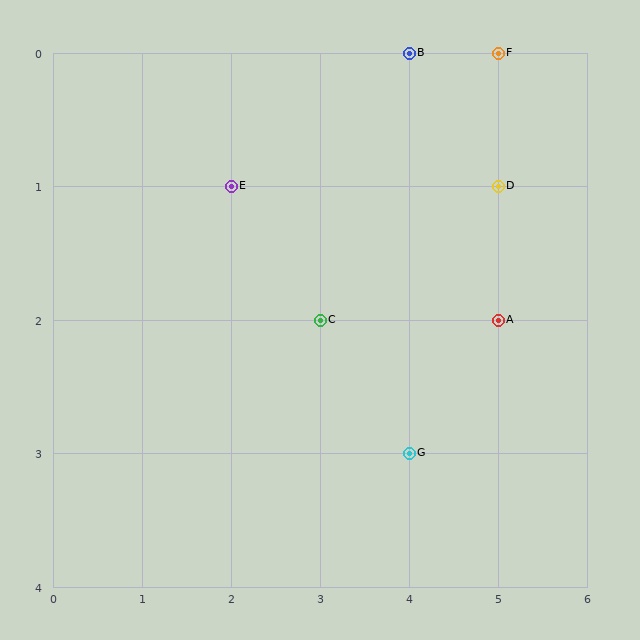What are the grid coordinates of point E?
Point E is at grid coordinates (2, 1).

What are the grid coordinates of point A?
Point A is at grid coordinates (5, 2).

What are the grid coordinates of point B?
Point B is at grid coordinates (4, 0).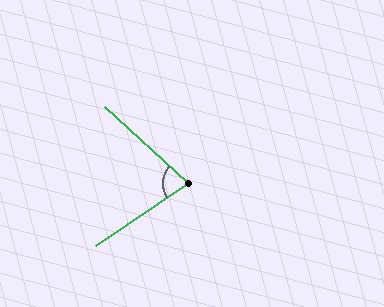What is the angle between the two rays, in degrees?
Approximately 77 degrees.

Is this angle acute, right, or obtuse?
It is acute.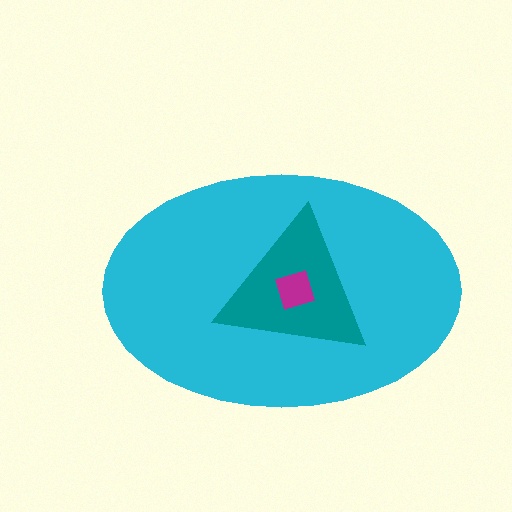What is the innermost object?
The magenta diamond.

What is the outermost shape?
The cyan ellipse.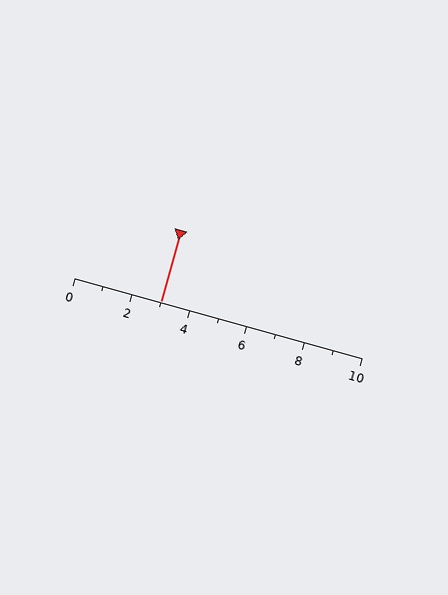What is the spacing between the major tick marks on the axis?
The major ticks are spaced 2 apart.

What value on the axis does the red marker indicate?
The marker indicates approximately 3.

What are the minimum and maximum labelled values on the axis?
The axis runs from 0 to 10.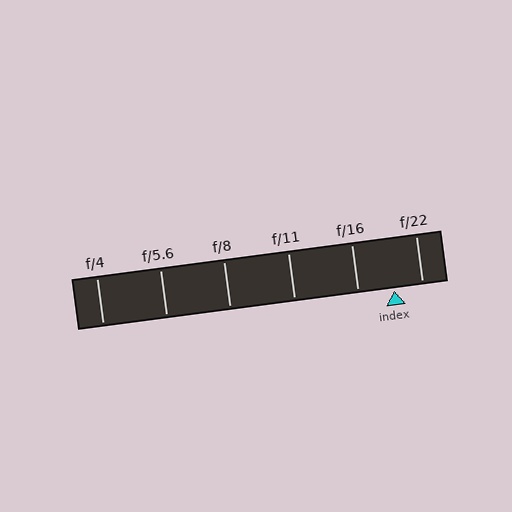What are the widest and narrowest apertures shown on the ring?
The widest aperture shown is f/4 and the narrowest is f/22.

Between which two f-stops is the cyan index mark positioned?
The index mark is between f/16 and f/22.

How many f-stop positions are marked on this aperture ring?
There are 6 f-stop positions marked.